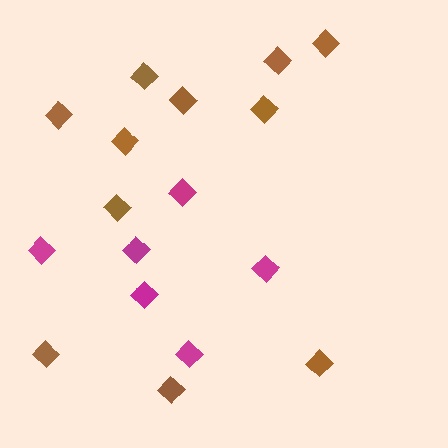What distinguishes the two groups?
There are 2 groups: one group of brown diamonds (11) and one group of magenta diamonds (6).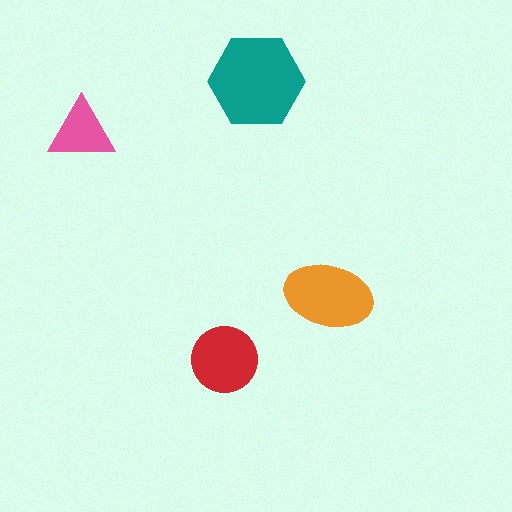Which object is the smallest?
The pink triangle.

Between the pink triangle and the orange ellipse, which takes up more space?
The orange ellipse.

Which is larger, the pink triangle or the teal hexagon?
The teal hexagon.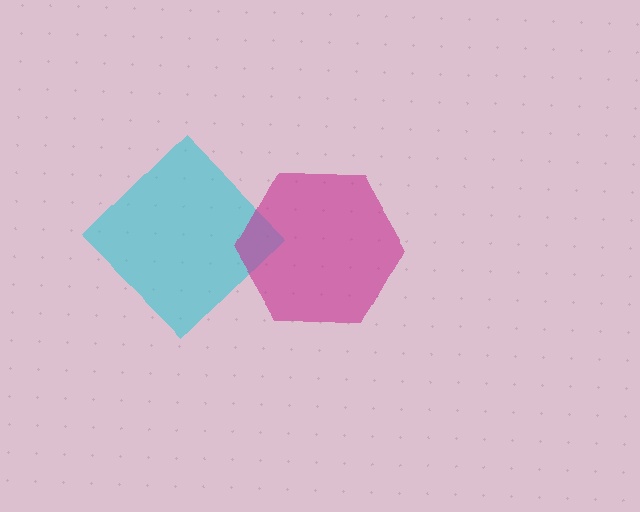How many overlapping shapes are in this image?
There are 2 overlapping shapes in the image.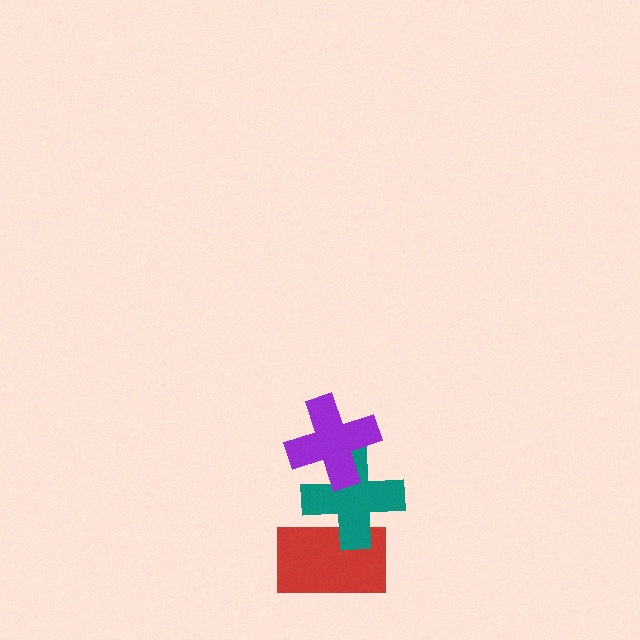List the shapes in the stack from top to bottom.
From top to bottom: the purple cross, the teal cross, the red rectangle.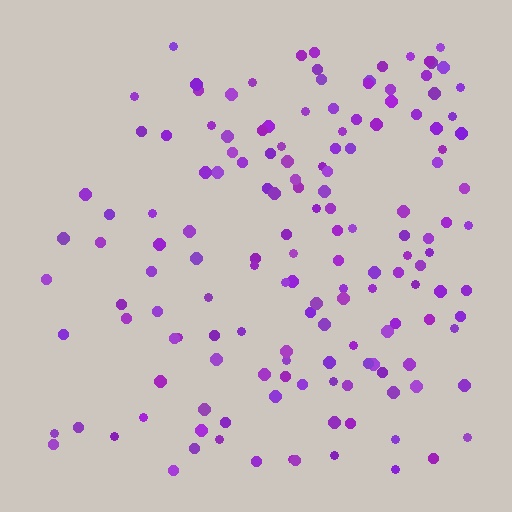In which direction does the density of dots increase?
From left to right, with the right side densest.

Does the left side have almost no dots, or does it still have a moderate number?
Still a moderate number, just noticeably fewer than the right.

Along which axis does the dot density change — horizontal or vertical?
Horizontal.